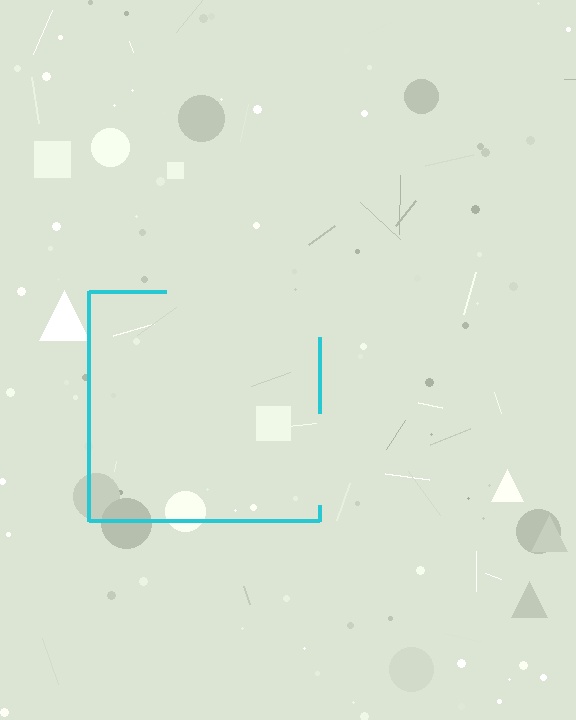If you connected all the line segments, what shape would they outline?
They would outline a square.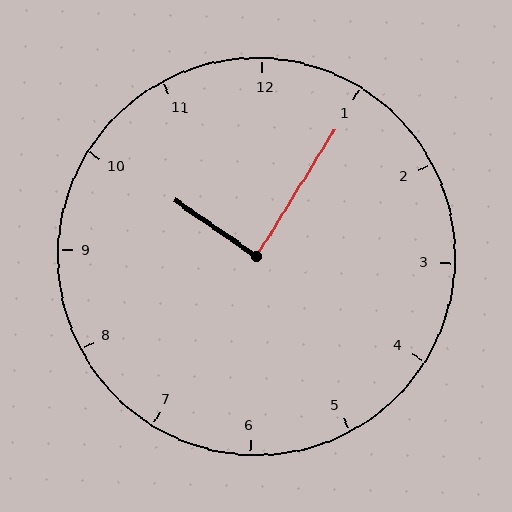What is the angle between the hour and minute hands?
Approximately 88 degrees.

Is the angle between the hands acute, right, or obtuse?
It is right.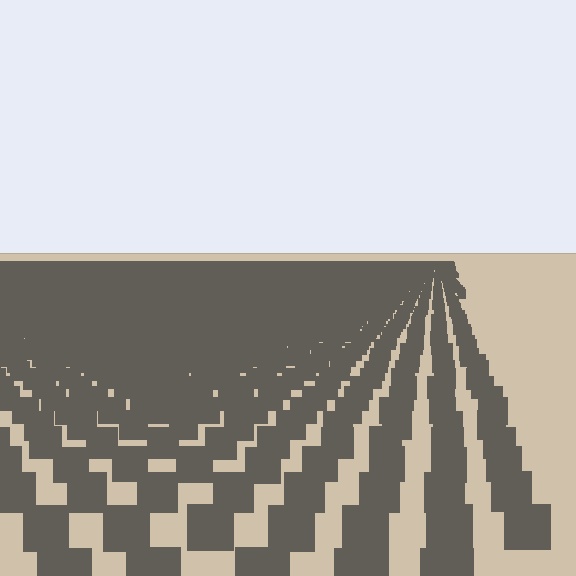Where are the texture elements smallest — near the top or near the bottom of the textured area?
Near the top.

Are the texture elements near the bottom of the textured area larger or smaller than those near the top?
Larger. Near the bottom, elements are closer to the viewer and appear at a bigger on-screen size.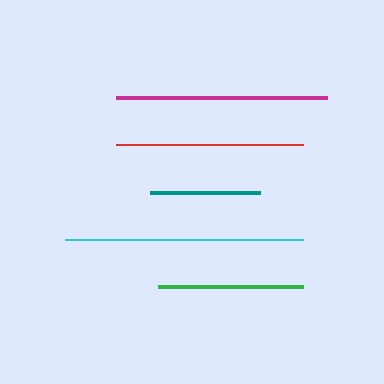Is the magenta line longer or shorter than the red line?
The magenta line is longer than the red line.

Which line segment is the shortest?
The teal line is the shortest at approximately 110 pixels.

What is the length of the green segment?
The green segment is approximately 145 pixels long.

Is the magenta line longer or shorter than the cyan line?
The cyan line is longer than the magenta line.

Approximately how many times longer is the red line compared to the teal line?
The red line is approximately 1.7 times the length of the teal line.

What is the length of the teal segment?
The teal segment is approximately 110 pixels long.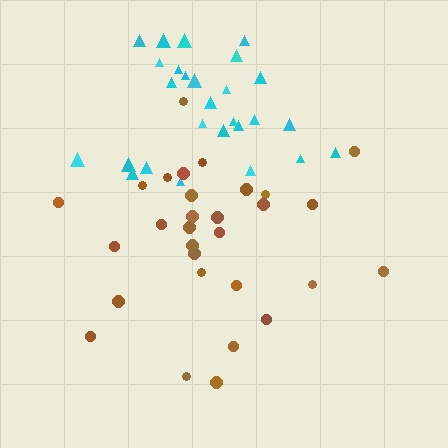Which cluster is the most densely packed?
Cyan.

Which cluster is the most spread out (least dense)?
Brown.